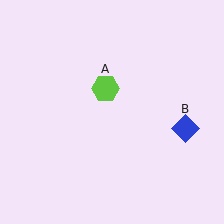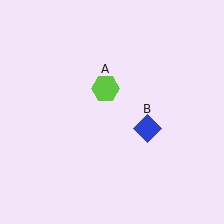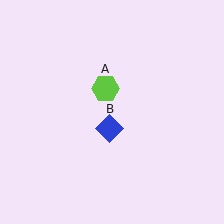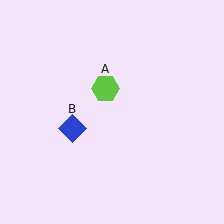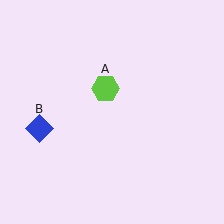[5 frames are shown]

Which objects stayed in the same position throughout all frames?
Lime hexagon (object A) remained stationary.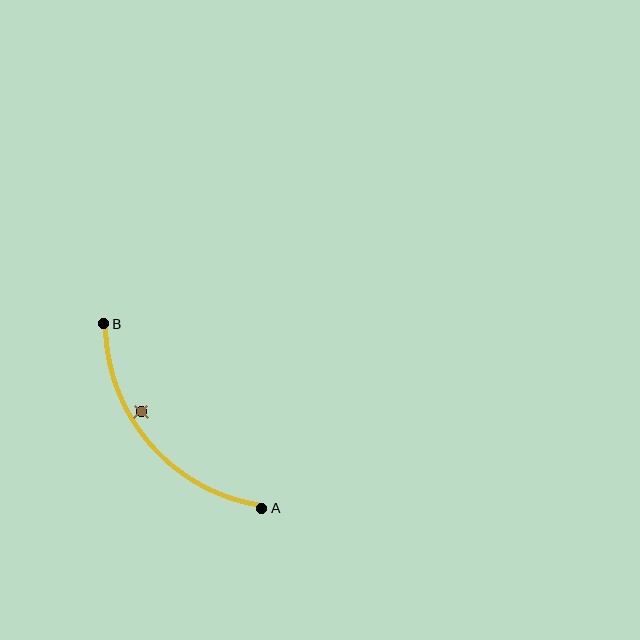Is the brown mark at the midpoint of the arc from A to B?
No — the brown mark does not lie on the arc at all. It sits slightly inside the curve.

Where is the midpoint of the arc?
The arc midpoint is the point on the curve farthest from the straight line joining A and B. It sits below and to the left of that line.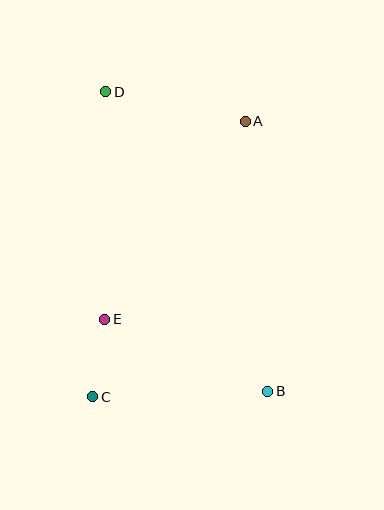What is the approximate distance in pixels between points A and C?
The distance between A and C is approximately 314 pixels.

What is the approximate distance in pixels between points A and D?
The distance between A and D is approximately 143 pixels.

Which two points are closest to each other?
Points C and E are closest to each other.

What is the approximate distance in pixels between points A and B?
The distance between A and B is approximately 271 pixels.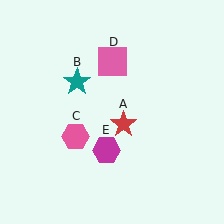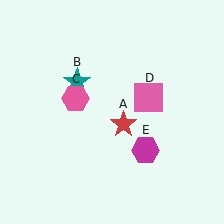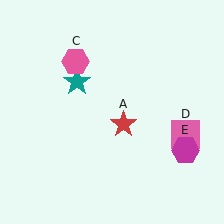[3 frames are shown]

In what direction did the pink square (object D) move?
The pink square (object D) moved down and to the right.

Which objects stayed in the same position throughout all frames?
Red star (object A) and teal star (object B) remained stationary.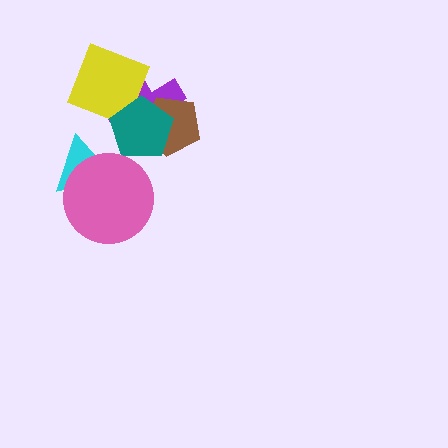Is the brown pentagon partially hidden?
Yes, it is partially covered by another shape.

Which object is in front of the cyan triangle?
The pink circle is in front of the cyan triangle.